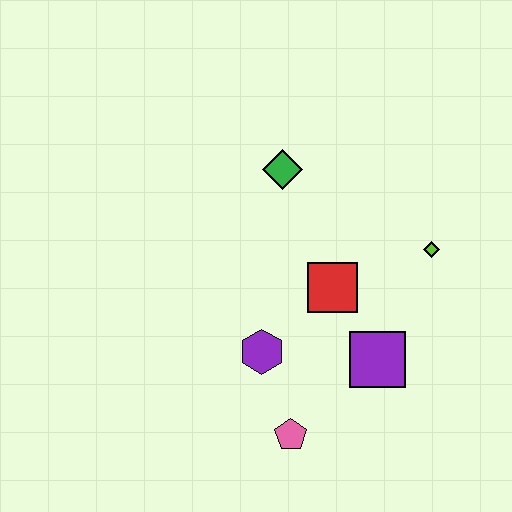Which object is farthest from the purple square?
The green diamond is farthest from the purple square.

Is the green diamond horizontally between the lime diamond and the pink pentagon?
No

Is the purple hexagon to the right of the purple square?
No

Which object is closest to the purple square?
The red square is closest to the purple square.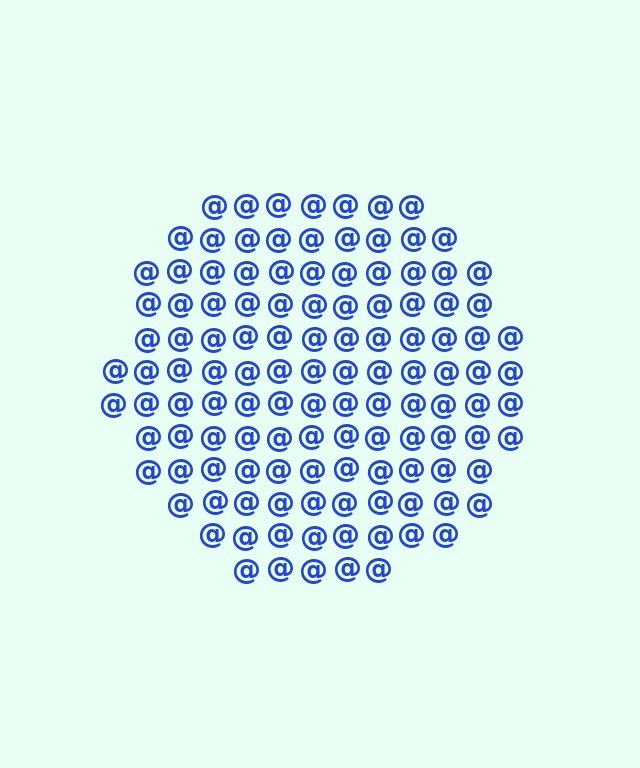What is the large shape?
The large shape is a circle.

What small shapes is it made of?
It is made of small at signs.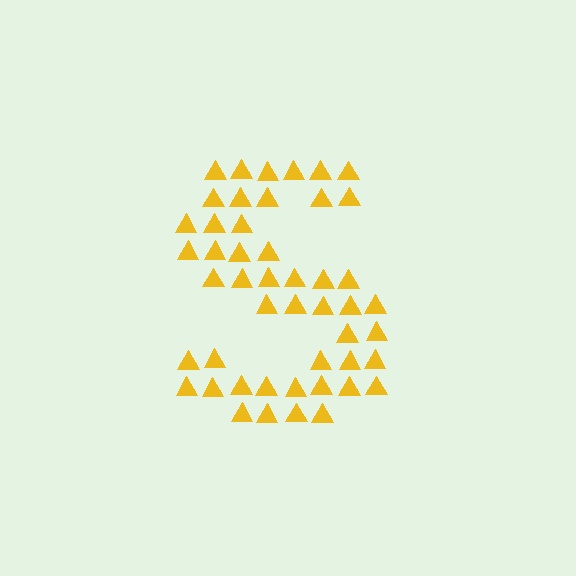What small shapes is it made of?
It is made of small triangles.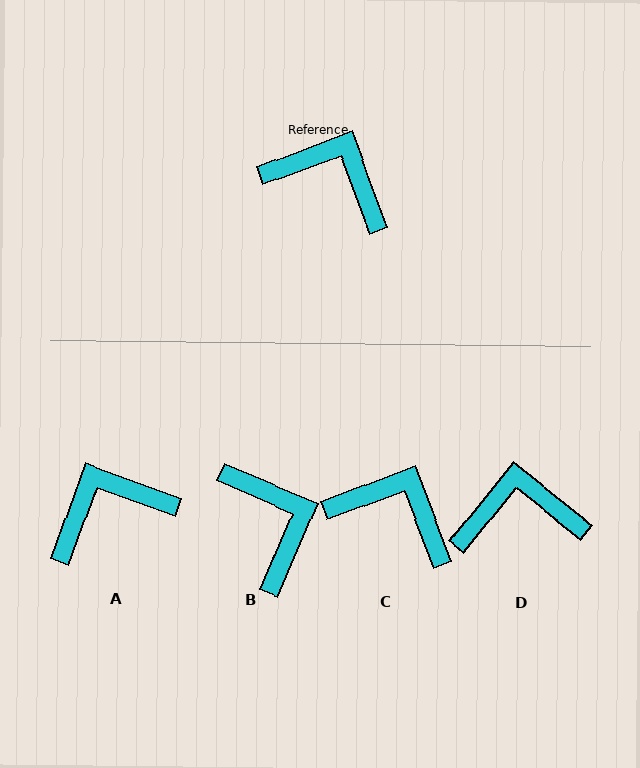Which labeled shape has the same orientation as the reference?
C.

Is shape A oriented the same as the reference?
No, it is off by about 49 degrees.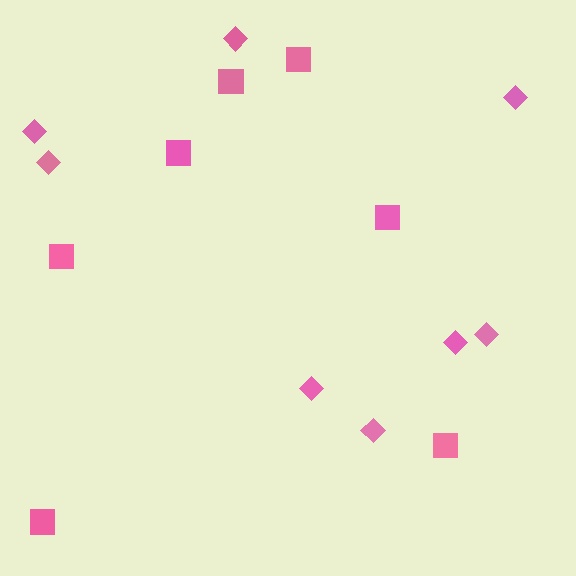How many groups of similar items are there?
There are 2 groups: one group of diamonds (8) and one group of squares (7).